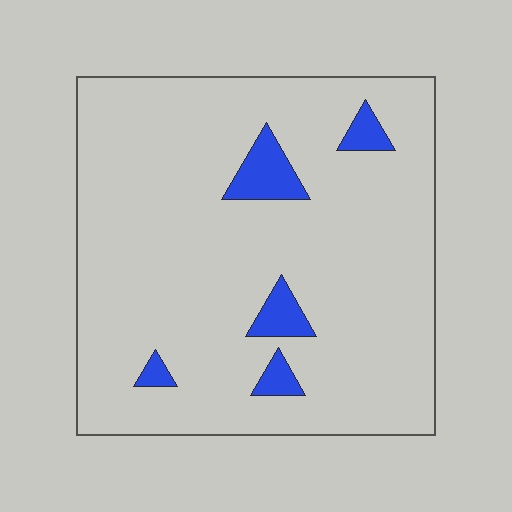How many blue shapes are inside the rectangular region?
5.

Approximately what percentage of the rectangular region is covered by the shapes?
Approximately 5%.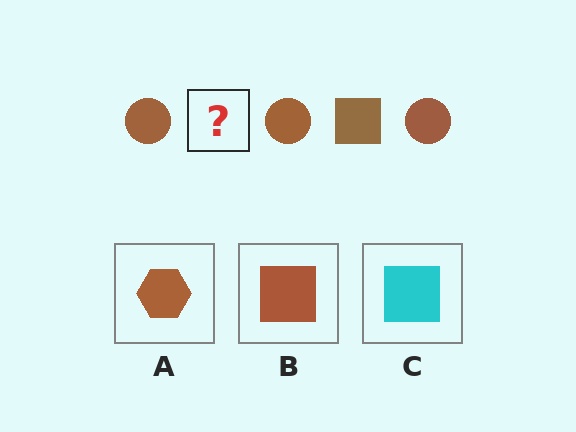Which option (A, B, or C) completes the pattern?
B.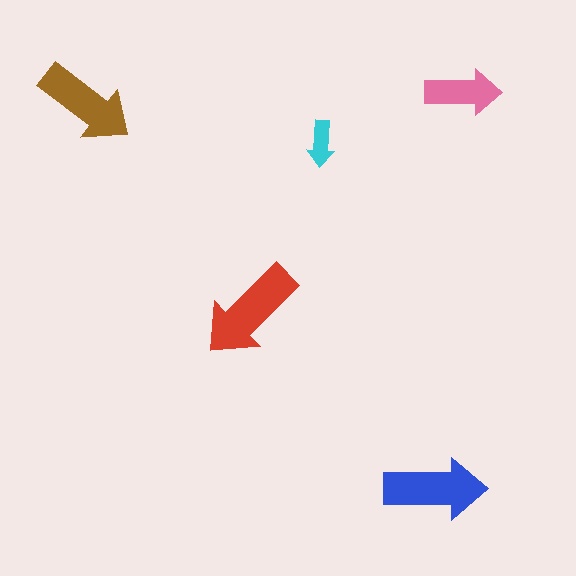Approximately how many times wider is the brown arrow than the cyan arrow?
About 2 times wider.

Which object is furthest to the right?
The pink arrow is rightmost.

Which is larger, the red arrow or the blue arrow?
The red one.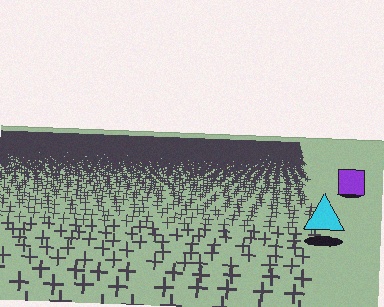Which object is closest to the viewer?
The cyan triangle is closest. The texture marks near it are larger and more spread out.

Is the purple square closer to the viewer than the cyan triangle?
No. The cyan triangle is closer — you can tell from the texture gradient: the ground texture is coarser near it.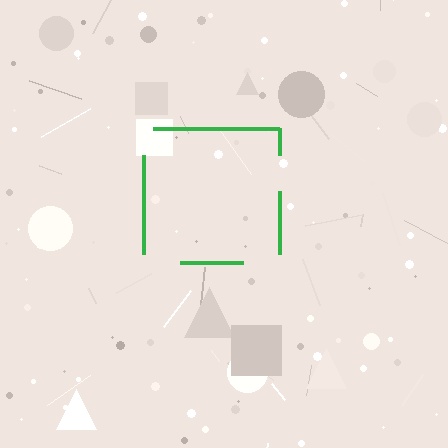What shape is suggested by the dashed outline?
The dashed outline suggests a square.